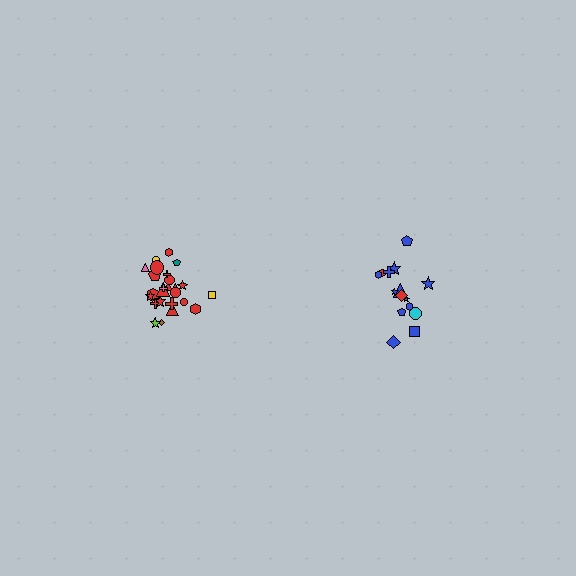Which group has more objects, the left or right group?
The left group.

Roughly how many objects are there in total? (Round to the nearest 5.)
Roughly 40 objects in total.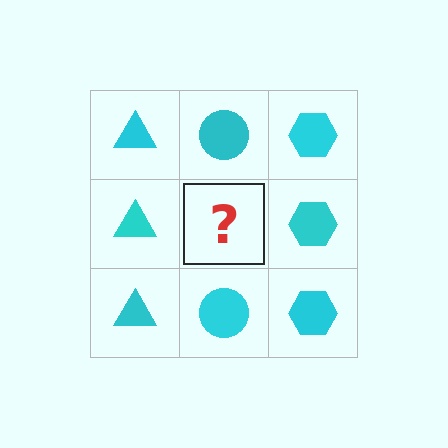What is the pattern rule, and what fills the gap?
The rule is that each column has a consistent shape. The gap should be filled with a cyan circle.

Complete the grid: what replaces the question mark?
The question mark should be replaced with a cyan circle.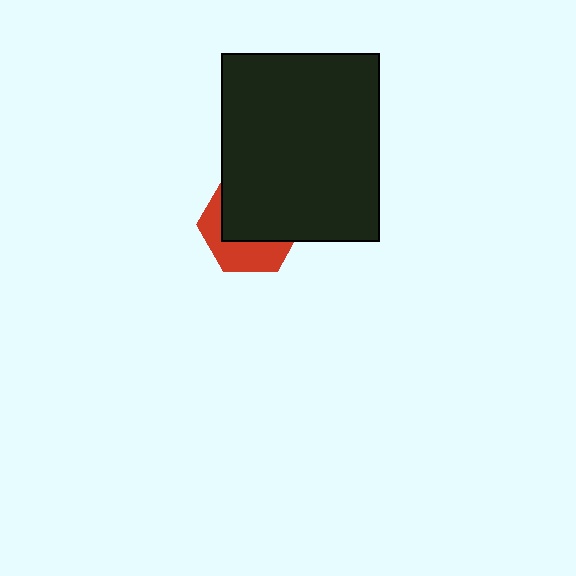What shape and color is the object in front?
The object in front is a black rectangle.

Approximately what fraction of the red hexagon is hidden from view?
Roughly 60% of the red hexagon is hidden behind the black rectangle.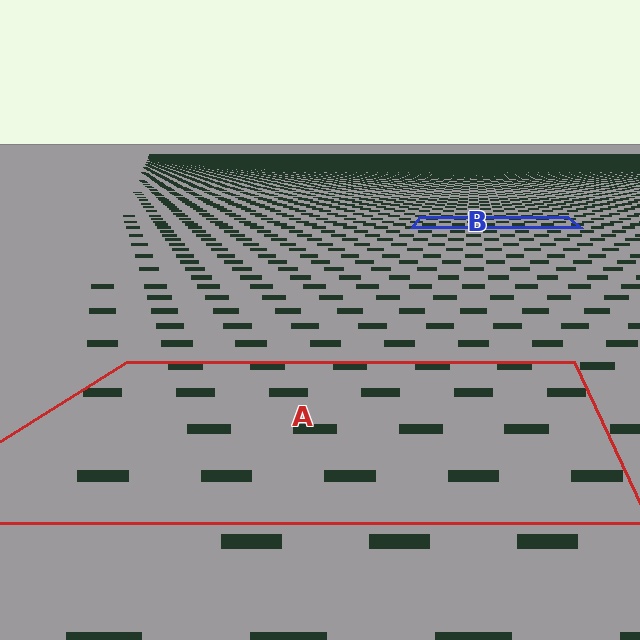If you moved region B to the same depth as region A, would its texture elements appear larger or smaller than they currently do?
They would appear larger. At a closer depth, the same texture elements are projected at a bigger on-screen size.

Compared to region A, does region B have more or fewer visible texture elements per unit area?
Region B has more texture elements per unit area — they are packed more densely because it is farther away.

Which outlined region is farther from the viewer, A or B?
Region B is farther from the viewer — the texture elements inside it appear smaller and more densely packed.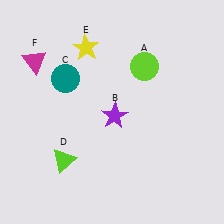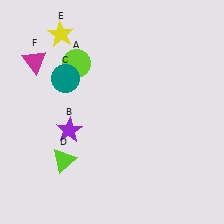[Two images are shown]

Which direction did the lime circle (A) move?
The lime circle (A) moved left.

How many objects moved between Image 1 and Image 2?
3 objects moved between the two images.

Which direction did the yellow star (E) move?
The yellow star (E) moved left.